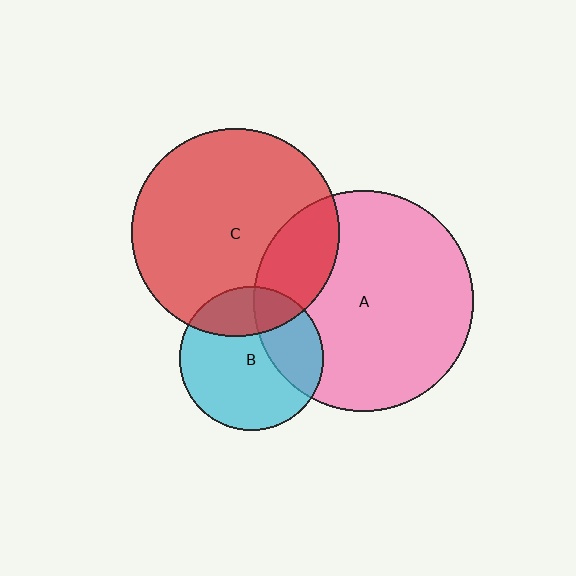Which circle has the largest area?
Circle A (pink).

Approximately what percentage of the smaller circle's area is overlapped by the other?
Approximately 25%.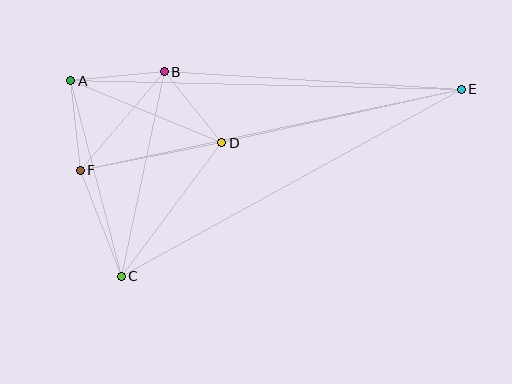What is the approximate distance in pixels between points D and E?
The distance between D and E is approximately 245 pixels.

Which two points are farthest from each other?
Points A and E are farthest from each other.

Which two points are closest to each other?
Points A and F are closest to each other.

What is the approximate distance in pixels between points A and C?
The distance between A and C is approximately 202 pixels.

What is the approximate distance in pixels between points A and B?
The distance between A and B is approximately 94 pixels.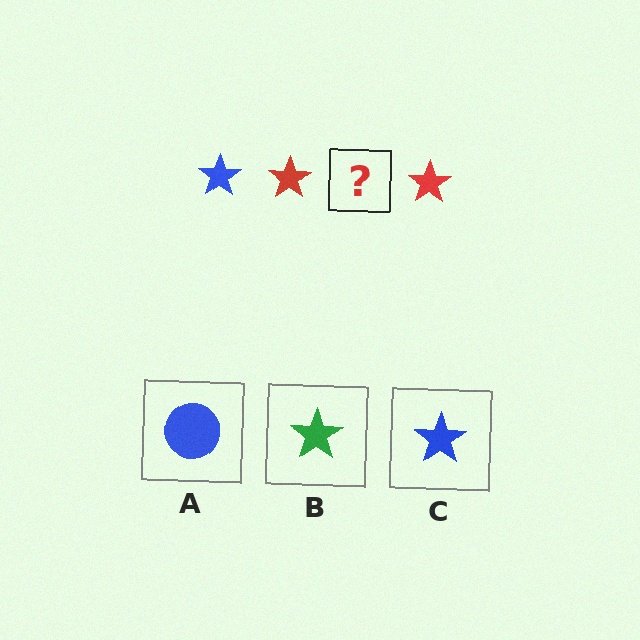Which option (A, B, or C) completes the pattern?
C.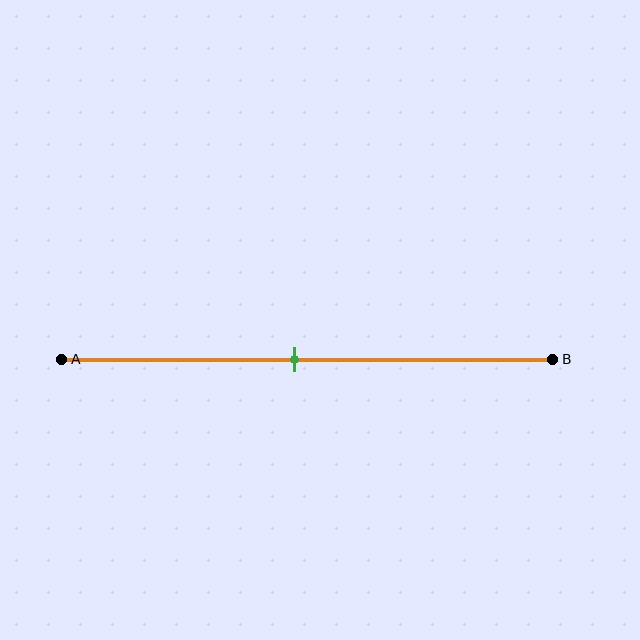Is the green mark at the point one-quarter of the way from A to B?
No, the mark is at about 45% from A, not at the 25% one-quarter point.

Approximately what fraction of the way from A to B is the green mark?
The green mark is approximately 45% of the way from A to B.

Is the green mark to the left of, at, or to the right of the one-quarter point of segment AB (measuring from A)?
The green mark is to the right of the one-quarter point of segment AB.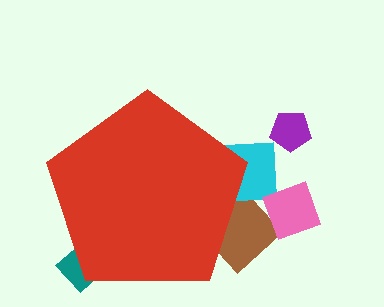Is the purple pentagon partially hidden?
No, the purple pentagon is fully visible.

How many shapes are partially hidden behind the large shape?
3 shapes are partially hidden.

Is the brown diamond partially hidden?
Yes, the brown diamond is partially hidden behind the red pentagon.